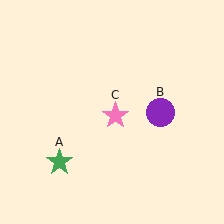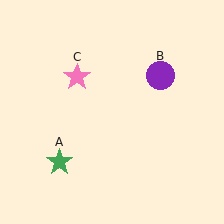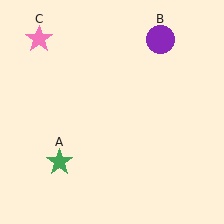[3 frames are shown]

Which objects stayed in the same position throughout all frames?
Green star (object A) remained stationary.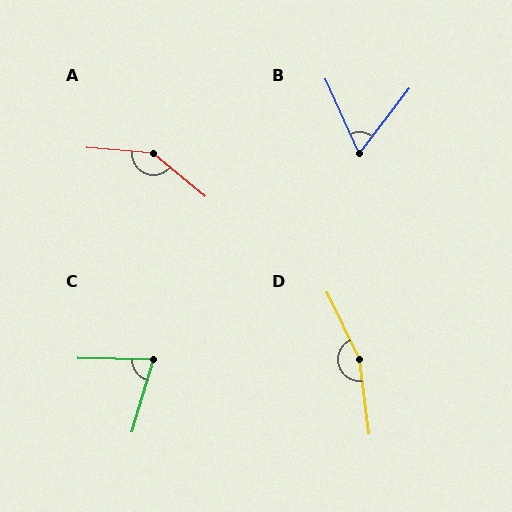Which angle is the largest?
D, at approximately 162 degrees.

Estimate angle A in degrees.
Approximately 145 degrees.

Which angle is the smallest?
B, at approximately 62 degrees.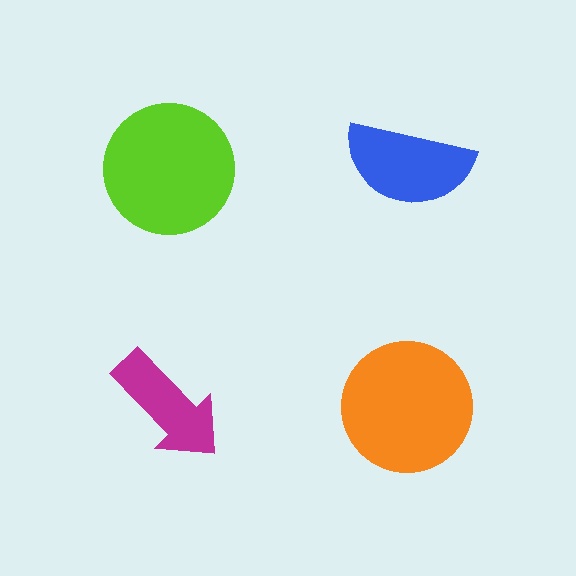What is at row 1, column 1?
A lime circle.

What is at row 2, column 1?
A magenta arrow.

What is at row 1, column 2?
A blue semicircle.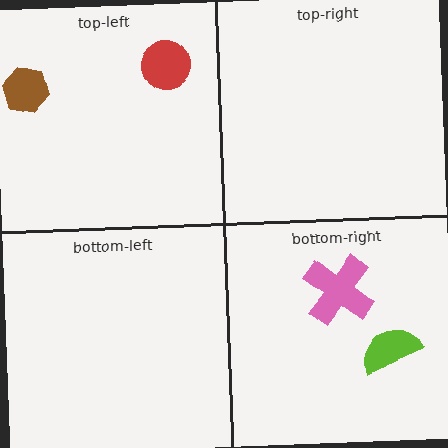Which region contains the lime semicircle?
The bottom-right region.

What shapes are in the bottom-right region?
The pink cross, the lime semicircle.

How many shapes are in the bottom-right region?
2.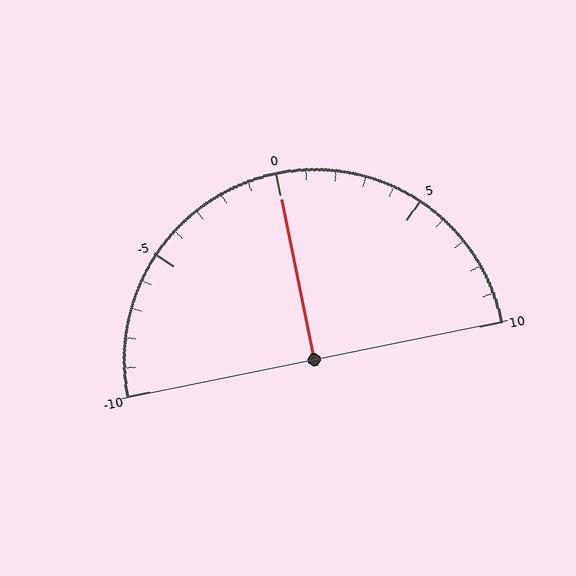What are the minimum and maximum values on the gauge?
The gauge ranges from -10 to 10.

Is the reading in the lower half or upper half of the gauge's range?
The reading is in the upper half of the range (-10 to 10).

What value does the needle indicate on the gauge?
The needle indicates approximately 0.